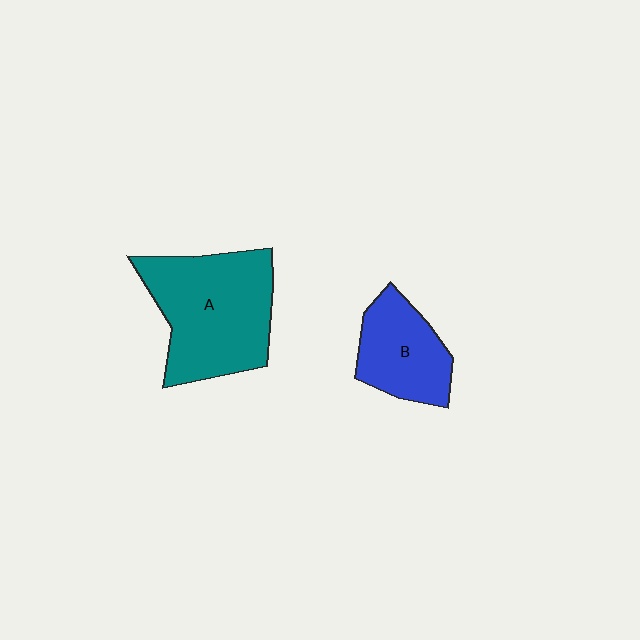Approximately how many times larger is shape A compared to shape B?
Approximately 1.8 times.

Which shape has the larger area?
Shape A (teal).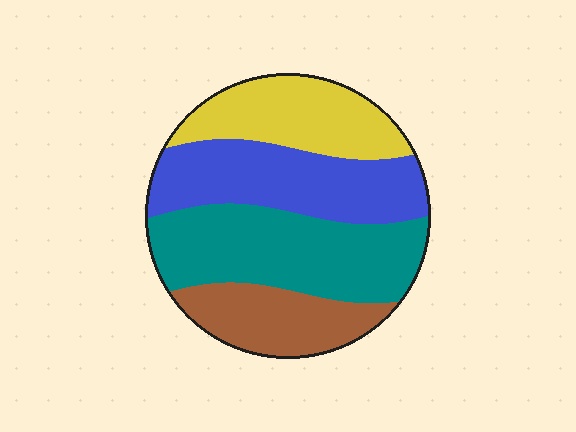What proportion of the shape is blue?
Blue covers 28% of the shape.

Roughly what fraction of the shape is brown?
Brown covers 18% of the shape.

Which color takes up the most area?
Teal, at roughly 35%.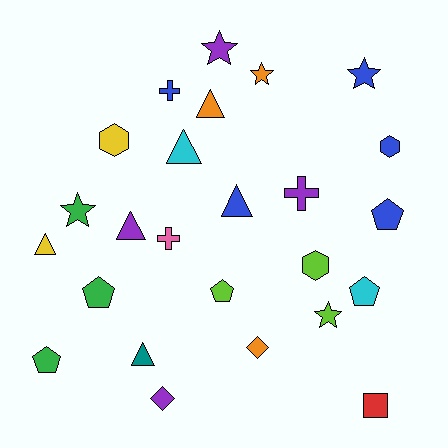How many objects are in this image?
There are 25 objects.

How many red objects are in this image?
There is 1 red object.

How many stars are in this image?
There are 5 stars.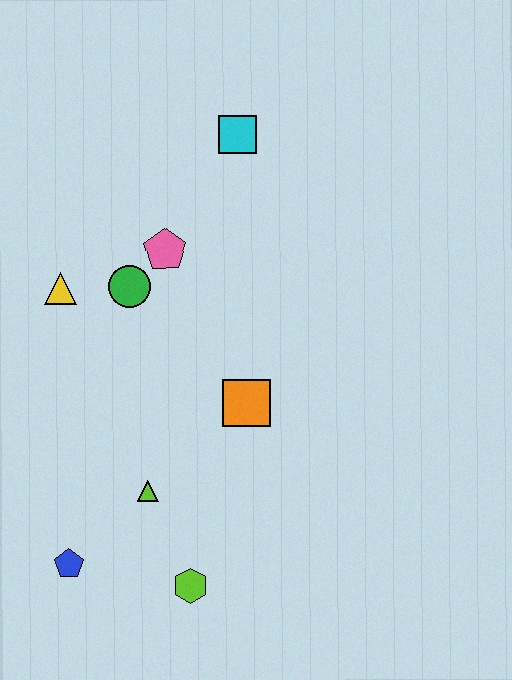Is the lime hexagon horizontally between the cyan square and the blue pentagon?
Yes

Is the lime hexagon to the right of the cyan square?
No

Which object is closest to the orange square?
The lime triangle is closest to the orange square.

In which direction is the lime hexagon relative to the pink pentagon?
The lime hexagon is below the pink pentagon.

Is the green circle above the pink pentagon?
No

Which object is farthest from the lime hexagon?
The cyan square is farthest from the lime hexagon.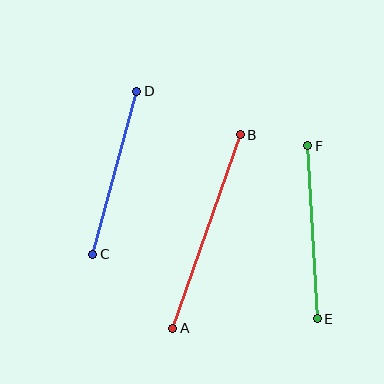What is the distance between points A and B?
The distance is approximately 205 pixels.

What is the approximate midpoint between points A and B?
The midpoint is at approximately (206, 231) pixels.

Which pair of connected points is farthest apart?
Points A and B are farthest apart.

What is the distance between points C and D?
The distance is approximately 169 pixels.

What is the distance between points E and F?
The distance is approximately 173 pixels.